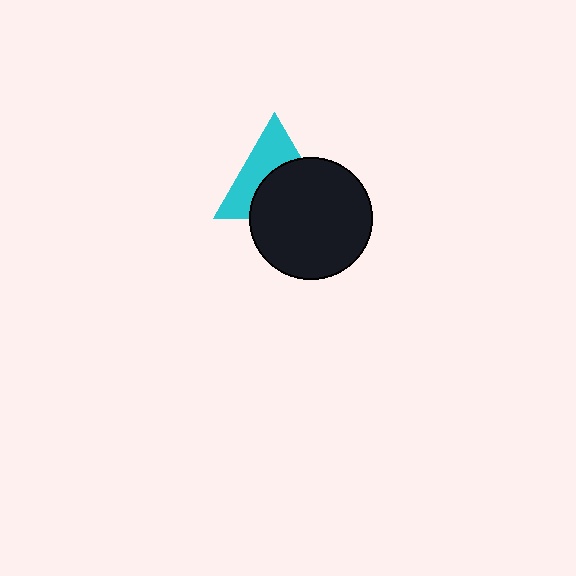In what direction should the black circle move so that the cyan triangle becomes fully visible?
The black circle should move down. That is the shortest direction to clear the overlap and leave the cyan triangle fully visible.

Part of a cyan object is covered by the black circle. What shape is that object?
It is a triangle.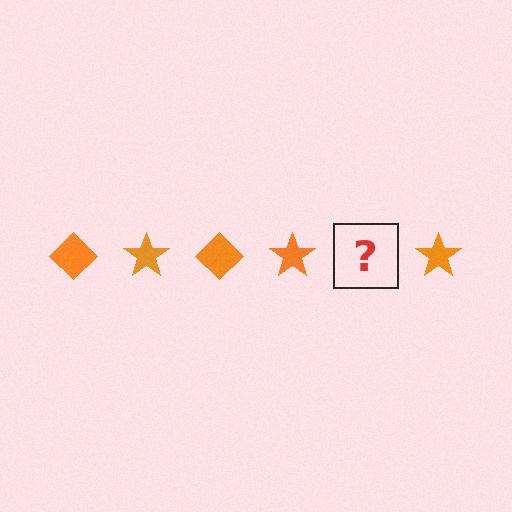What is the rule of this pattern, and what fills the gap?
The rule is that the pattern cycles through diamond, star shapes in orange. The gap should be filled with an orange diamond.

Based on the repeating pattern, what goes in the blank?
The blank should be an orange diamond.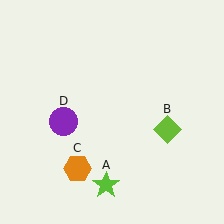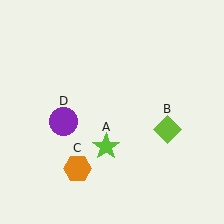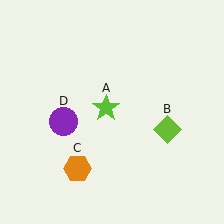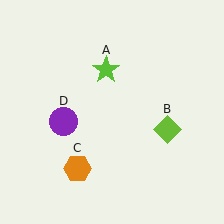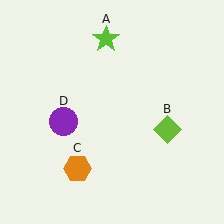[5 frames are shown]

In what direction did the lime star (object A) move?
The lime star (object A) moved up.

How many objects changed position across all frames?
1 object changed position: lime star (object A).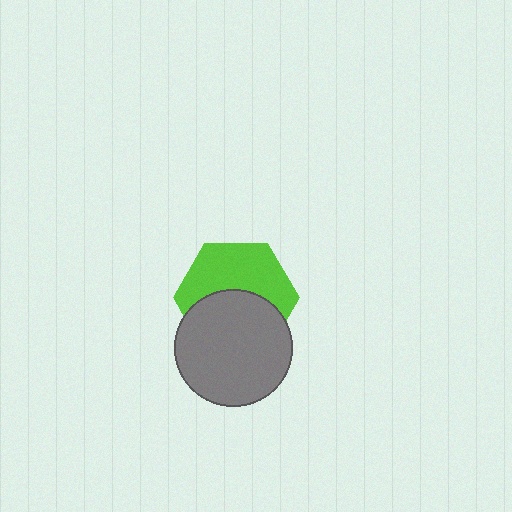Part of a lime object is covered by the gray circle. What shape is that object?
It is a hexagon.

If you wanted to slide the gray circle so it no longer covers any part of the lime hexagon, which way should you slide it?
Slide it down — that is the most direct way to separate the two shapes.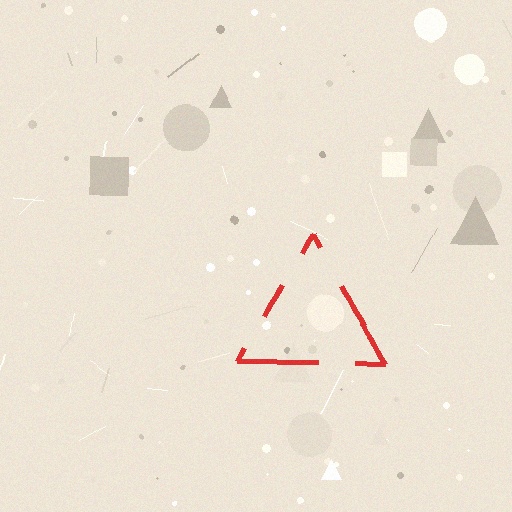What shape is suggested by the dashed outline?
The dashed outline suggests a triangle.